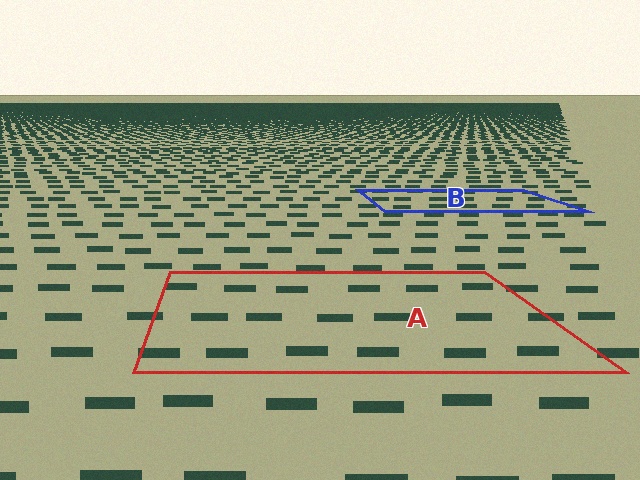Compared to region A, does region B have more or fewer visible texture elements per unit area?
Region B has more texture elements per unit area — they are packed more densely because it is farther away.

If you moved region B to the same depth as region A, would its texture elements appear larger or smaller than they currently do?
They would appear larger. At a closer depth, the same texture elements are projected at a bigger on-screen size.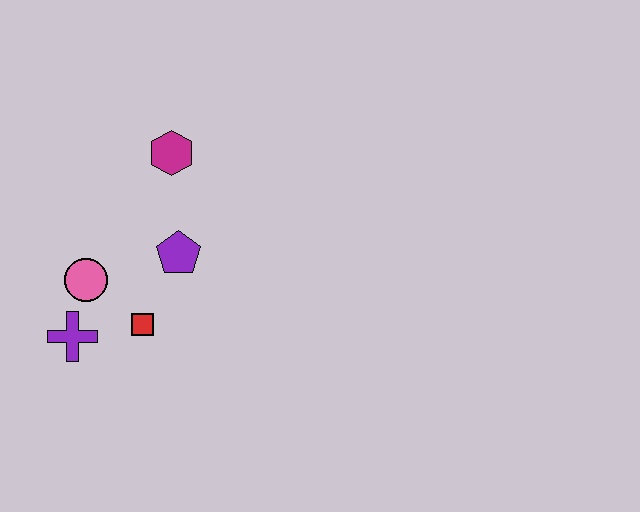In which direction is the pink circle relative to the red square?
The pink circle is to the left of the red square.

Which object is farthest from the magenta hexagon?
The purple cross is farthest from the magenta hexagon.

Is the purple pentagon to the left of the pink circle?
No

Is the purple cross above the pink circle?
No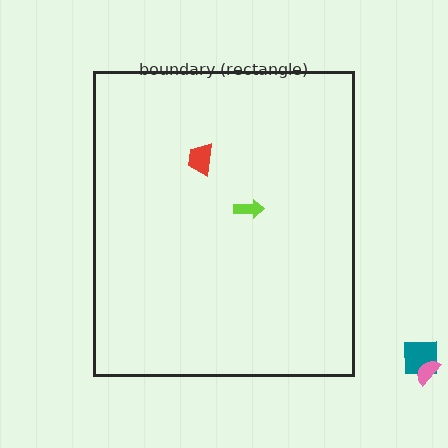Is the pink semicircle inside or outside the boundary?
Outside.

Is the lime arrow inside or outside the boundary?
Inside.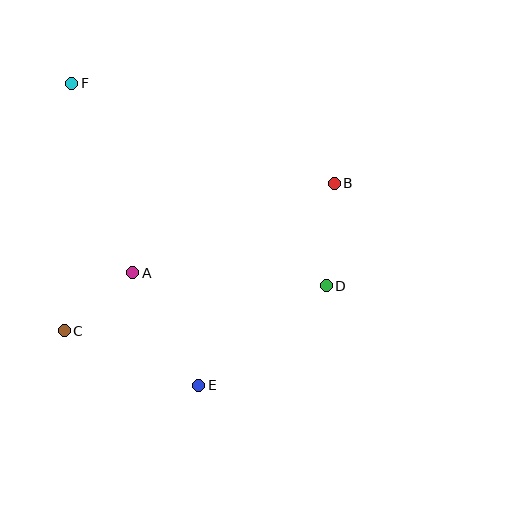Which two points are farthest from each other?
Points E and F are farthest from each other.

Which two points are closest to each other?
Points A and C are closest to each other.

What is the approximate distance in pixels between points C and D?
The distance between C and D is approximately 266 pixels.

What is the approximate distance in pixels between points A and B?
The distance between A and B is approximately 220 pixels.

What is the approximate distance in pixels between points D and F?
The distance between D and F is approximately 325 pixels.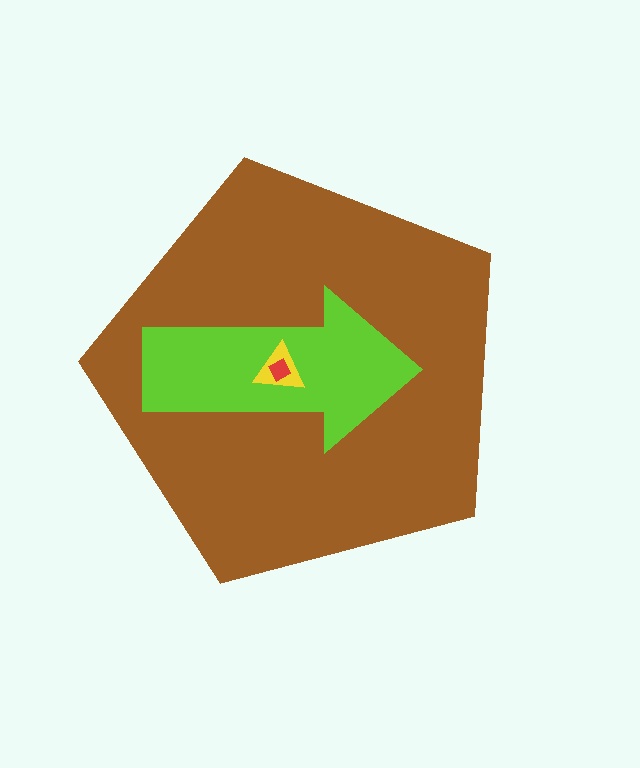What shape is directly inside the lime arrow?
The yellow triangle.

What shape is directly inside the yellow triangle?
The red diamond.